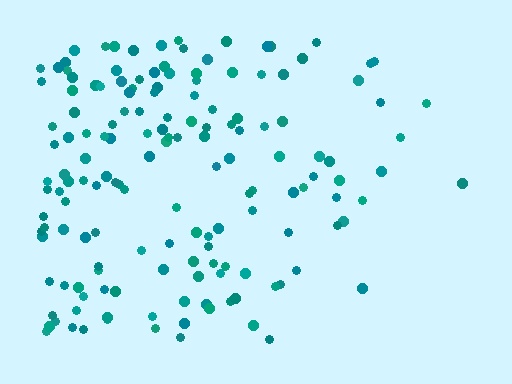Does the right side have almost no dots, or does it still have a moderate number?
Still a moderate number, just noticeably fewer than the left.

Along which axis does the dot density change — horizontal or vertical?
Horizontal.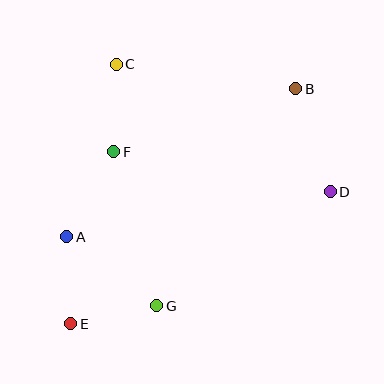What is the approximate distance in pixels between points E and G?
The distance between E and G is approximately 88 pixels.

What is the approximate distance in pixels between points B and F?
The distance between B and F is approximately 192 pixels.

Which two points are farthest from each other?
Points B and E are farthest from each other.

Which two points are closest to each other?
Points C and F are closest to each other.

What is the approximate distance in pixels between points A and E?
The distance between A and E is approximately 87 pixels.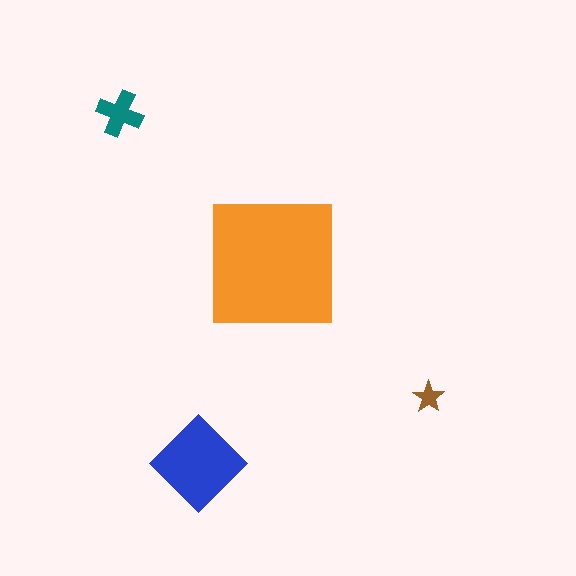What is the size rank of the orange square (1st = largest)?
1st.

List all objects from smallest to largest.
The brown star, the teal cross, the blue diamond, the orange square.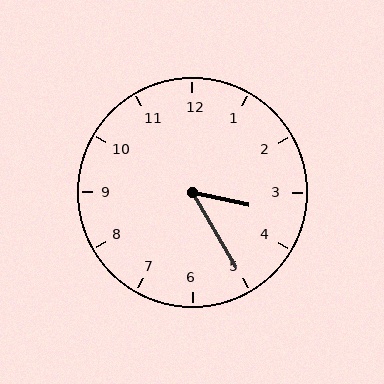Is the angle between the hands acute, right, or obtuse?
It is acute.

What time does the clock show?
3:25.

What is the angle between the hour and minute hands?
Approximately 48 degrees.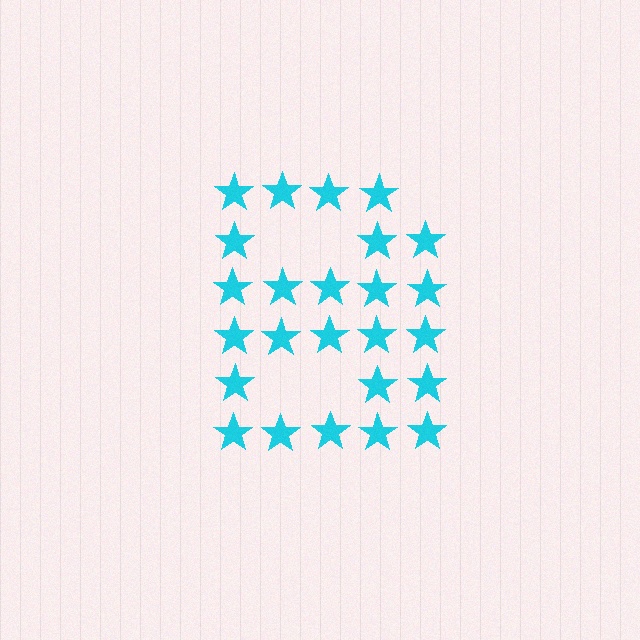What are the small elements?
The small elements are stars.